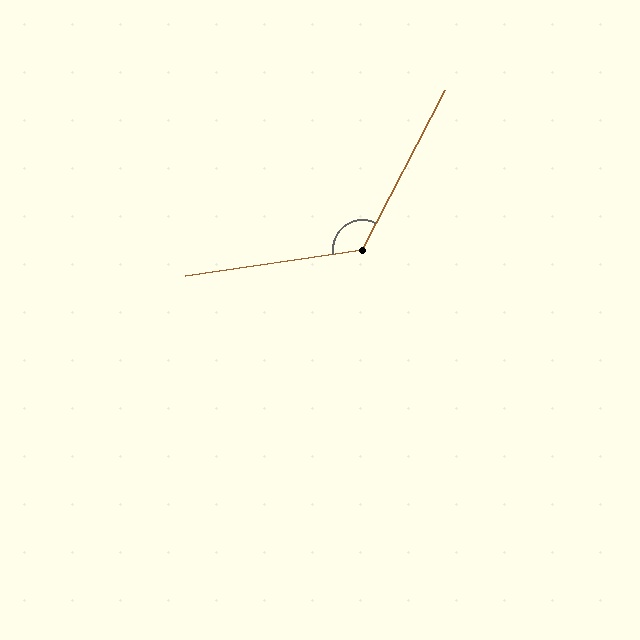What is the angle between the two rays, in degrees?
Approximately 126 degrees.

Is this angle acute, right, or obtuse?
It is obtuse.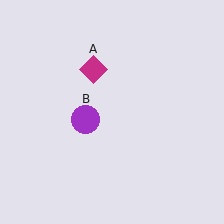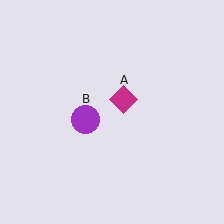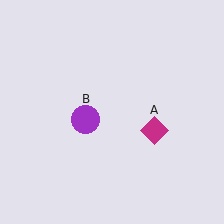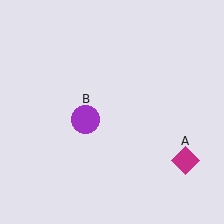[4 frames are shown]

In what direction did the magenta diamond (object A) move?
The magenta diamond (object A) moved down and to the right.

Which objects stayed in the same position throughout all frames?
Purple circle (object B) remained stationary.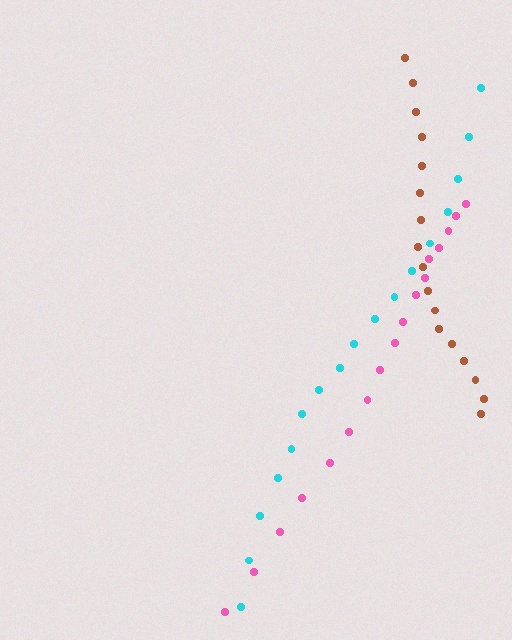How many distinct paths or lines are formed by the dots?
There are 3 distinct paths.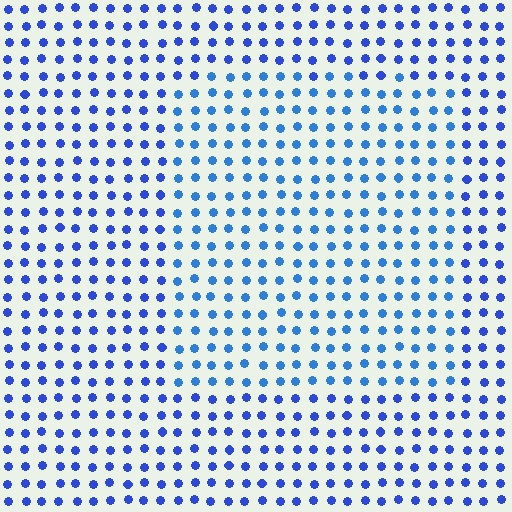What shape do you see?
I see a rectangle.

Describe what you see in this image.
The image is filled with small blue elements in a uniform arrangement. A rectangle-shaped region is visible where the elements are tinted to a slightly different hue, forming a subtle color boundary.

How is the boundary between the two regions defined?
The boundary is defined purely by a slight shift in hue (about 19 degrees). Spacing, size, and orientation are identical on both sides.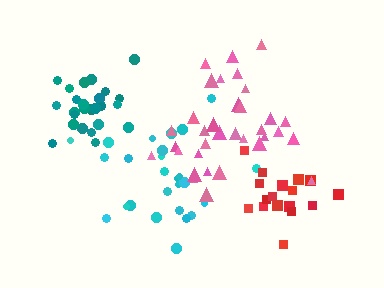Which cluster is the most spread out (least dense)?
Cyan.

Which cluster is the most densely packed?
Teal.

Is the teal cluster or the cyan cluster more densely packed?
Teal.